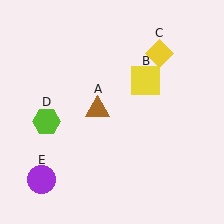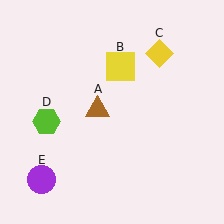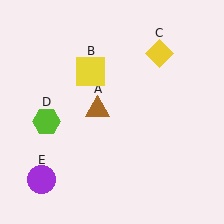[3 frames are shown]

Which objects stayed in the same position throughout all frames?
Brown triangle (object A) and yellow diamond (object C) and lime hexagon (object D) and purple circle (object E) remained stationary.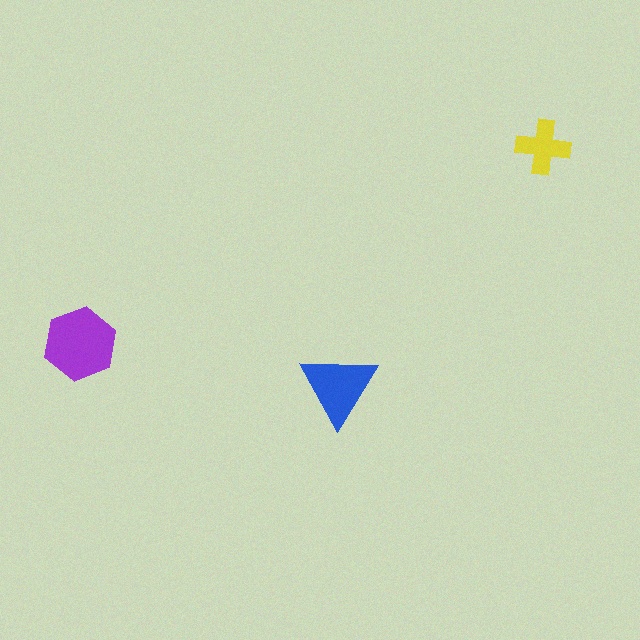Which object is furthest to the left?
The purple hexagon is leftmost.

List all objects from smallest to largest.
The yellow cross, the blue triangle, the purple hexagon.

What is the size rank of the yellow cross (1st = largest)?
3rd.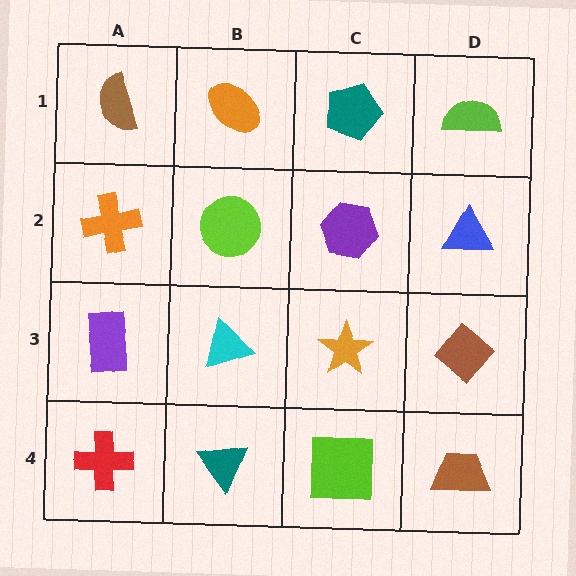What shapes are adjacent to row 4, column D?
A brown diamond (row 3, column D), a lime square (row 4, column C).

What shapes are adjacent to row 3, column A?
An orange cross (row 2, column A), a red cross (row 4, column A), a cyan triangle (row 3, column B).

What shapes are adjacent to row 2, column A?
A brown semicircle (row 1, column A), a purple rectangle (row 3, column A), a lime circle (row 2, column B).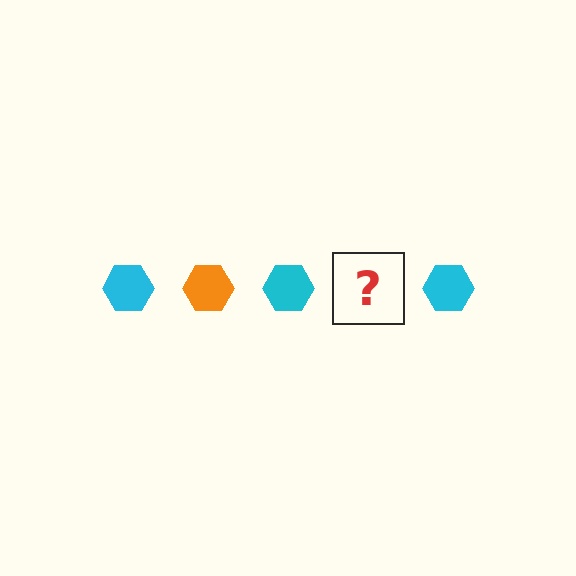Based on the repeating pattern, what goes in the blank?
The blank should be an orange hexagon.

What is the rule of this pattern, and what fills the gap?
The rule is that the pattern cycles through cyan, orange hexagons. The gap should be filled with an orange hexagon.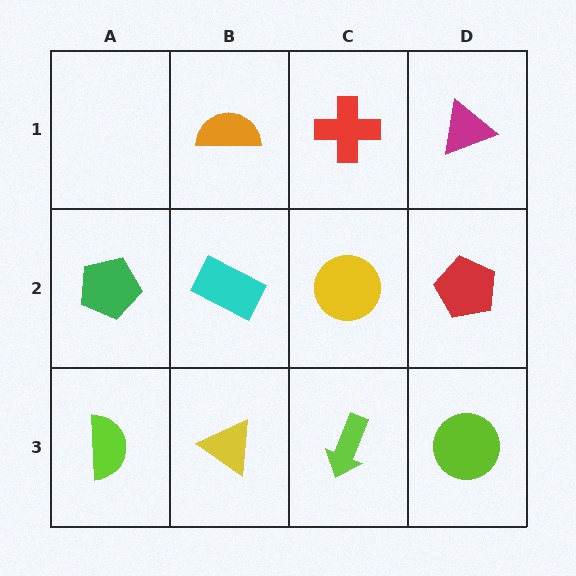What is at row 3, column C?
A lime arrow.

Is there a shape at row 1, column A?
No, that cell is empty.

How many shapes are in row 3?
4 shapes.